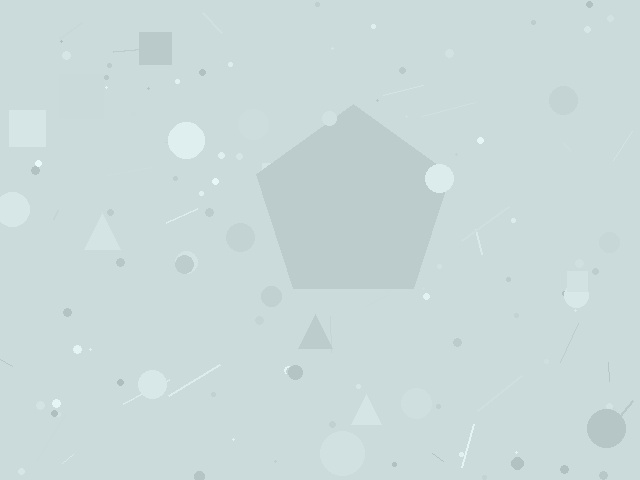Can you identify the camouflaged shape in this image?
The camouflaged shape is a pentagon.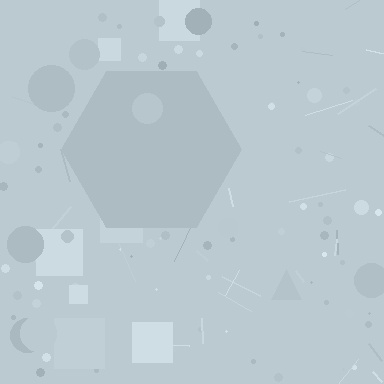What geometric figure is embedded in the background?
A hexagon is embedded in the background.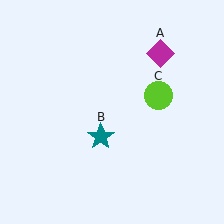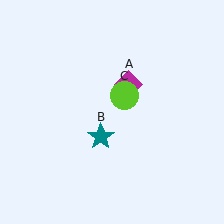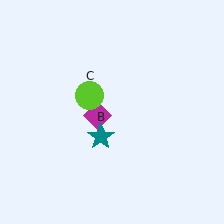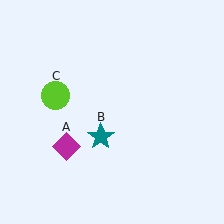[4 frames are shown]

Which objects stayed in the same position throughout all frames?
Teal star (object B) remained stationary.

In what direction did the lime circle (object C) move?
The lime circle (object C) moved left.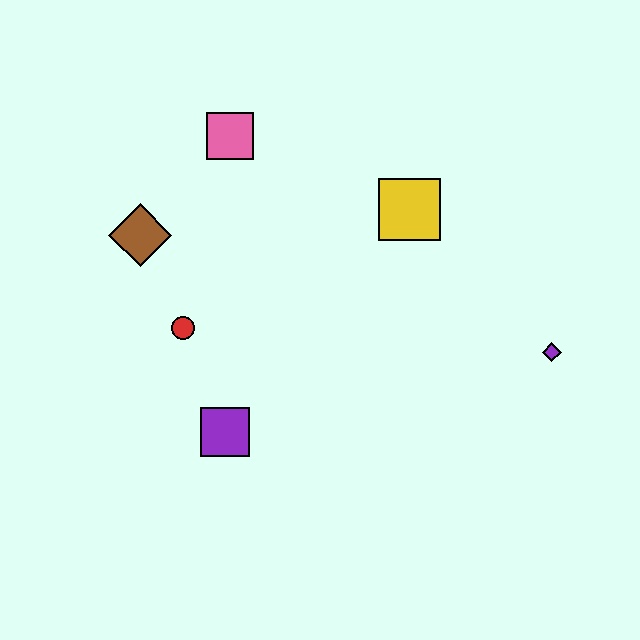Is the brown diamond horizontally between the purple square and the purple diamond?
No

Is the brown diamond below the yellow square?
Yes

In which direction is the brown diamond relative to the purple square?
The brown diamond is above the purple square.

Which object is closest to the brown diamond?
The red circle is closest to the brown diamond.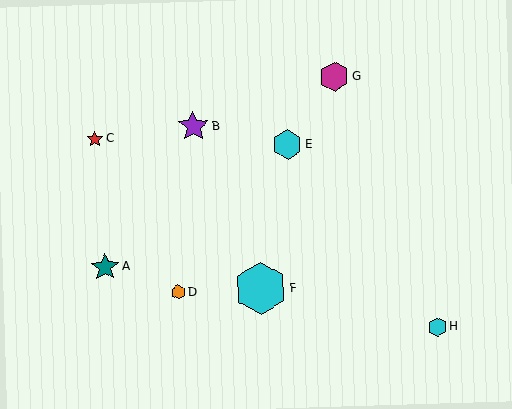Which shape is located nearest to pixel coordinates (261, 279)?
The cyan hexagon (labeled F) at (261, 289) is nearest to that location.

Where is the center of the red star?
The center of the red star is at (95, 139).